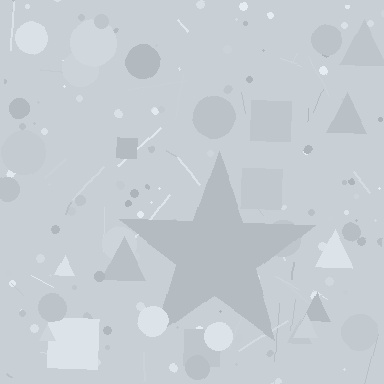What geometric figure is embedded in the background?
A star is embedded in the background.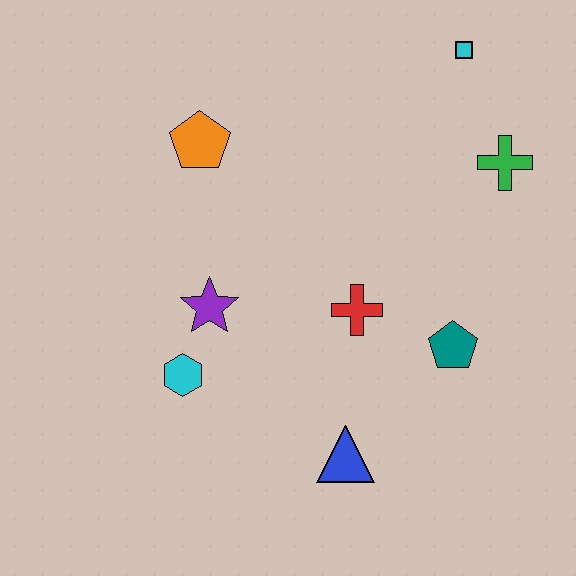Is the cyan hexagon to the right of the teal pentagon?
No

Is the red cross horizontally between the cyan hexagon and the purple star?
No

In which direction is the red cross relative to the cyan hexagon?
The red cross is to the right of the cyan hexagon.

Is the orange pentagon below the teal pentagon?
No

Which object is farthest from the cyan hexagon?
The cyan square is farthest from the cyan hexagon.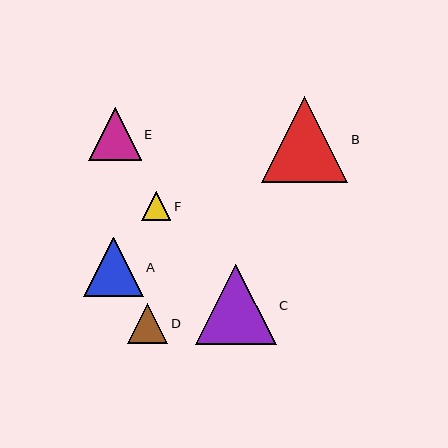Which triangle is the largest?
Triangle B is the largest with a size of approximately 87 pixels.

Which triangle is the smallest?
Triangle F is the smallest with a size of approximately 29 pixels.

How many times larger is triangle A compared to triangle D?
Triangle A is approximately 1.5 times the size of triangle D.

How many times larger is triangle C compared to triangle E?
Triangle C is approximately 1.5 times the size of triangle E.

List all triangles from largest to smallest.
From largest to smallest: B, C, A, E, D, F.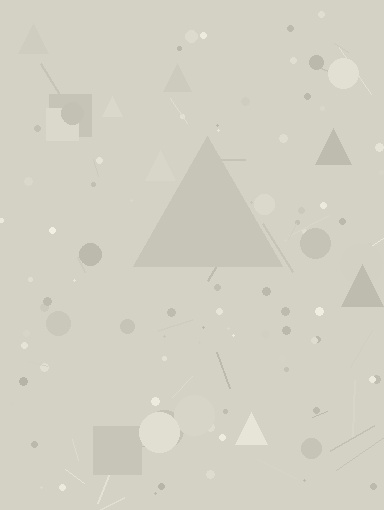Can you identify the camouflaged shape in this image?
The camouflaged shape is a triangle.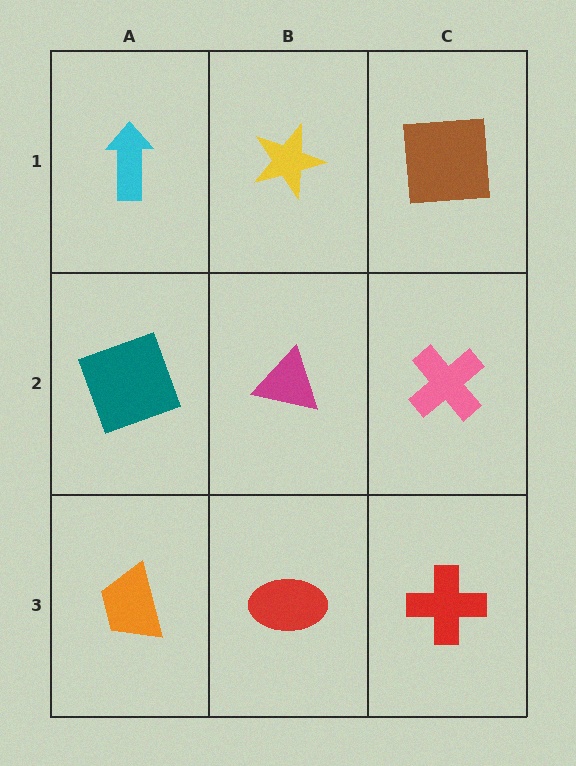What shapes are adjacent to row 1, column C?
A pink cross (row 2, column C), a yellow star (row 1, column B).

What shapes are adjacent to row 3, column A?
A teal square (row 2, column A), a red ellipse (row 3, column B).